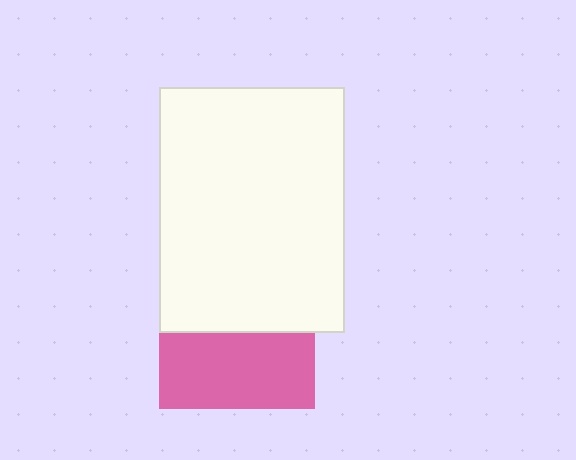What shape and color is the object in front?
The object in front is a white rectangle.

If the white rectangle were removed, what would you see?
You would see the complete pink square.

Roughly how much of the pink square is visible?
About half of it is visible (roughly 49%).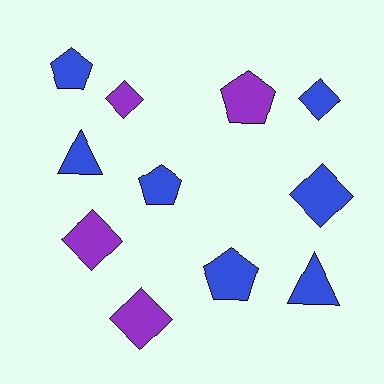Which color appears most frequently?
Blue, with 7 objects.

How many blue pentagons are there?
There are 3 blue pentagons.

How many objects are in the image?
There are 11 objects.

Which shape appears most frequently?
Diamond, with 5 objects.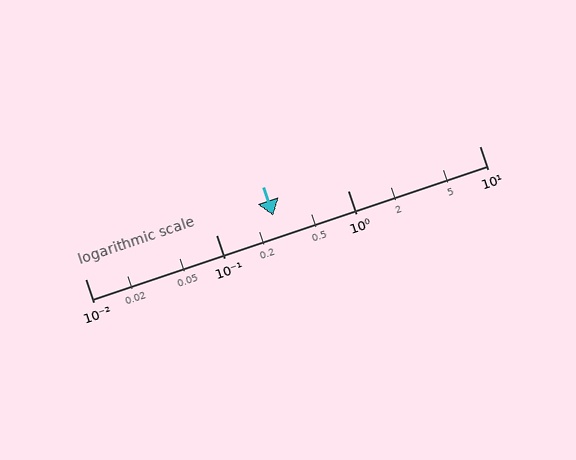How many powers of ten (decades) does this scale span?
The scale spans 3 decades, from 0.01 to 10.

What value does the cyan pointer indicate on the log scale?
The pointer indicates approximately 0.27.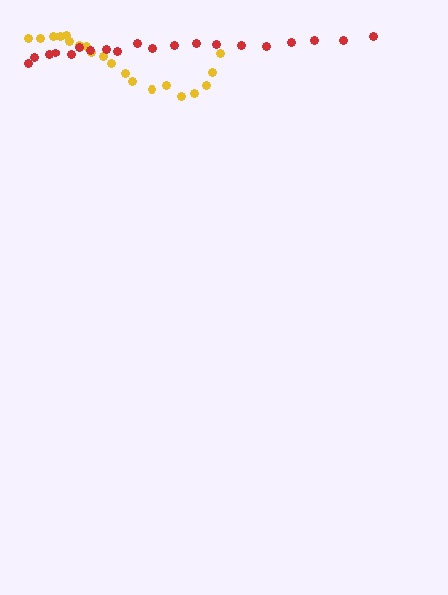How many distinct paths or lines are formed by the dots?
There are 2 distinct paths.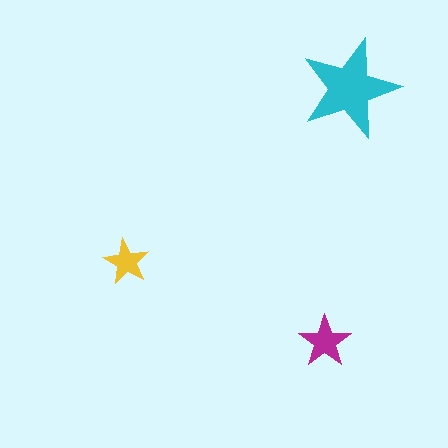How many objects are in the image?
There are 3 objects in the image.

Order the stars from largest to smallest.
the cyan one, the magenta one, the yellow one.